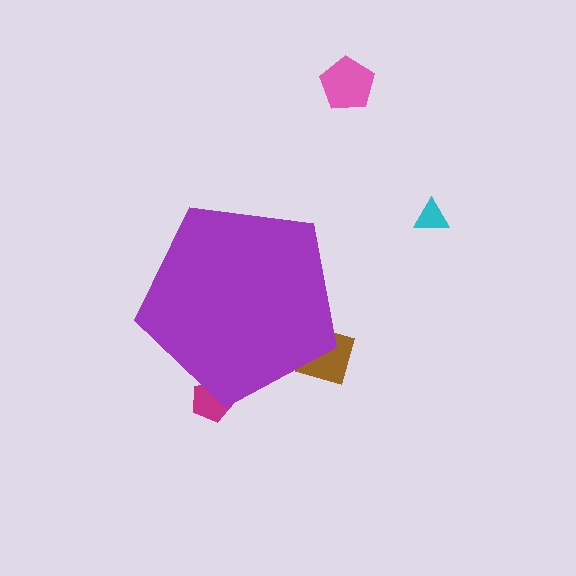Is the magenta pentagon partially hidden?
Yes, the magenta pentagon is partially hidden behind the purple pentagon.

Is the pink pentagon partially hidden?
No, the pink pentagon is fully visible.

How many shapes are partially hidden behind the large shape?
2 shapes are partially hidden.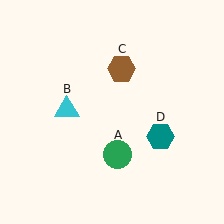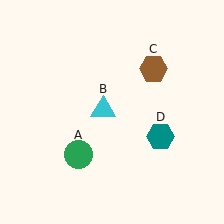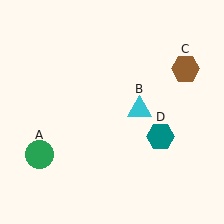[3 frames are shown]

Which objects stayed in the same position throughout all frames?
Teal hexagon (object D) remained stationary.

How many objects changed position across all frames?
3 objects changed position: green circle (object A), cyan triangle (object B), brown hexagon (object C).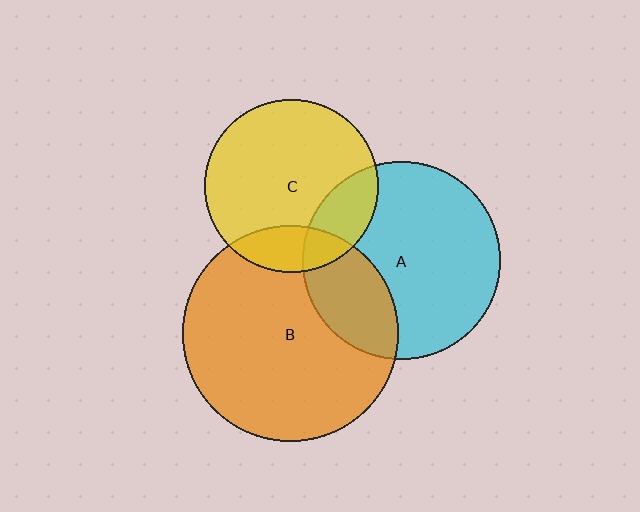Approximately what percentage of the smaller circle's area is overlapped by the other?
Approximately 20%.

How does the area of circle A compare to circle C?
Approximately 1.3 times.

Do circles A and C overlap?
Yes.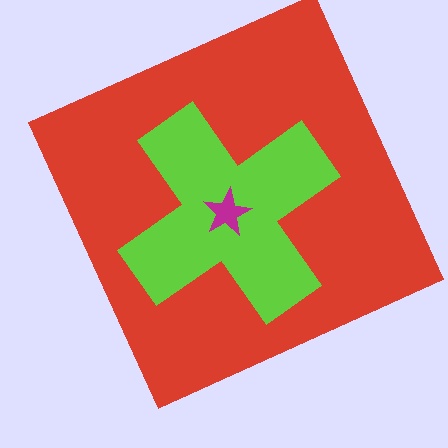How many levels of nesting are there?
3.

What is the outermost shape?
The red square.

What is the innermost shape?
The magenta star.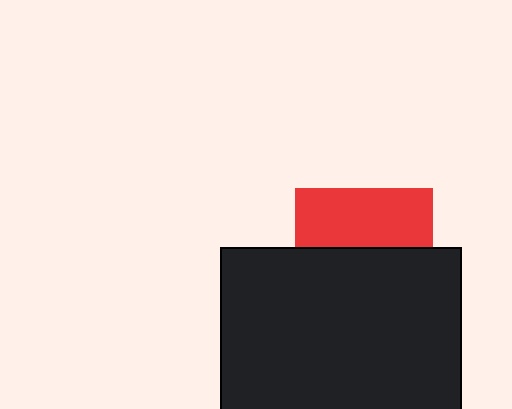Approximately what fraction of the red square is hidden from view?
Roughly 57% of the red square is hidden behind the black rectangle.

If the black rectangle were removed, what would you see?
You would see the complete red square.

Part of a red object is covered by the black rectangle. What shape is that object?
It is a square.